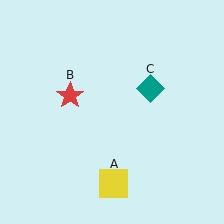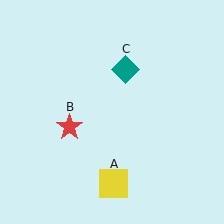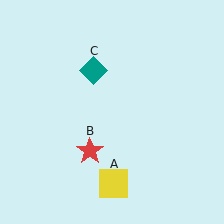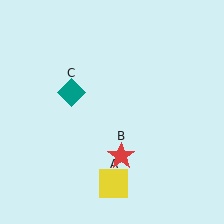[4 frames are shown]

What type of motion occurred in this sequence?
The red star (object B), teal diamond (object C) rotated counterclockwise around the center of the scene.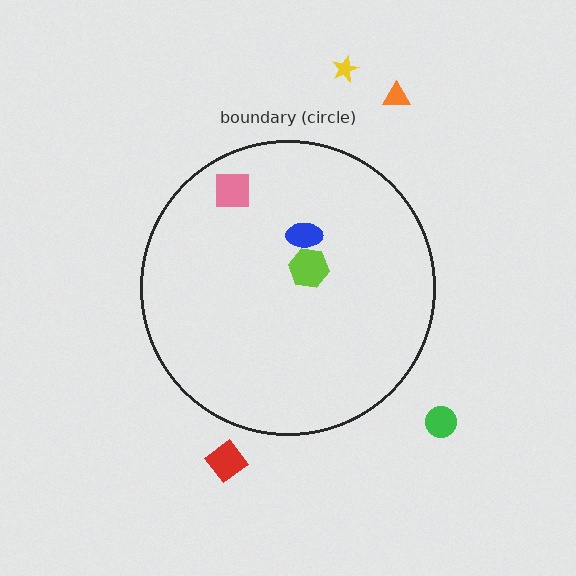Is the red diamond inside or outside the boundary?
Outside.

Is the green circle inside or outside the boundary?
Outside.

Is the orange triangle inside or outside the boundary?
Outside.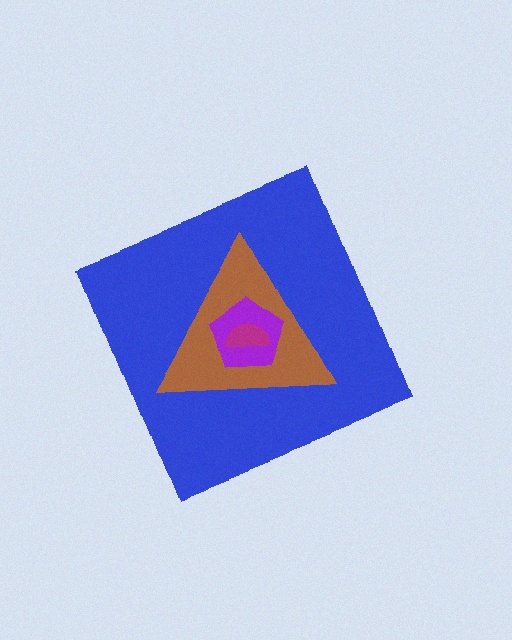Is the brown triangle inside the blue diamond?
Yes.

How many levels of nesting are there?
4.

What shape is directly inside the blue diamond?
The brown triangle.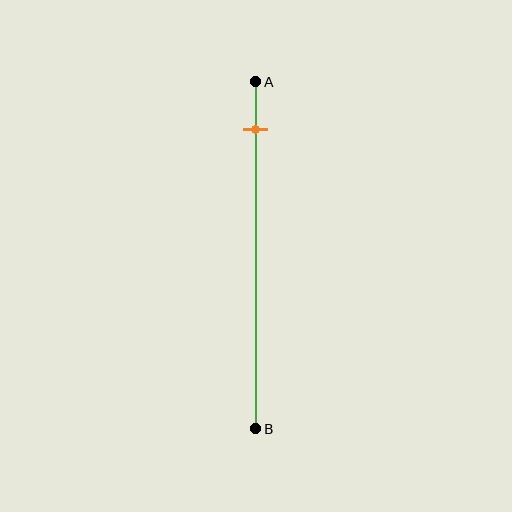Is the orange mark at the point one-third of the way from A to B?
No, the mark is at about 15% from A, not at the 33% one-third point.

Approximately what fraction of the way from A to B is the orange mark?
The orange mark is approximately 15% of the way from A to B.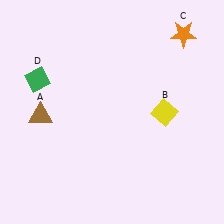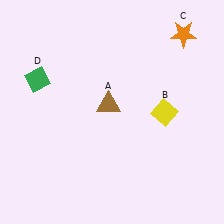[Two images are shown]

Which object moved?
The brown triangle (A) moved right.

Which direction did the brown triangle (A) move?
The brown triangle (A) moved right.